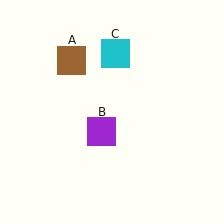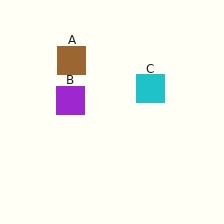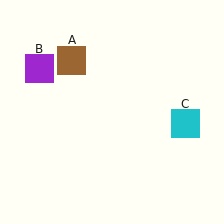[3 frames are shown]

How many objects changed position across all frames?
2 objects changed position: purple square (object B), cyan square (object C).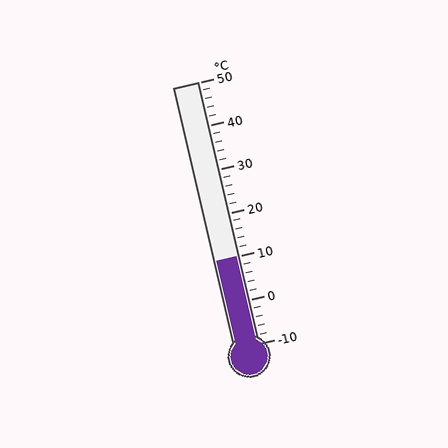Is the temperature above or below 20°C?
The temperature is below 20°C.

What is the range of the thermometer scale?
The thermometer scale ranges from -10°C to 50°C.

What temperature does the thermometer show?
The thermometer shows approximately 10°C.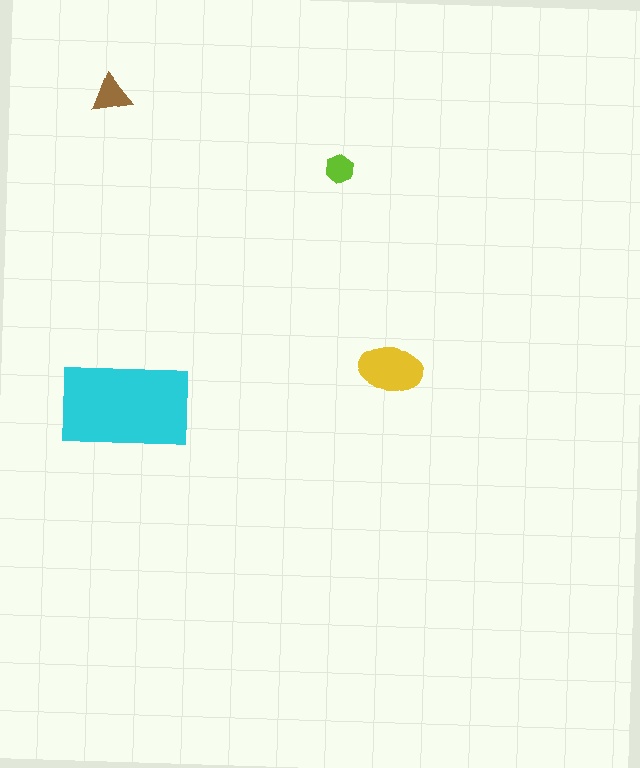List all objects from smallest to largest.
The lime hexagon, the brown triangle, the yellow ellipse, the cyan rectangle.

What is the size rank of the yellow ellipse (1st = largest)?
2nd.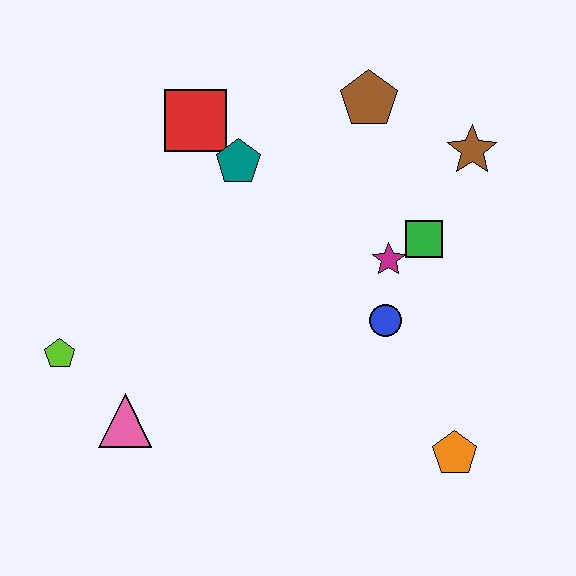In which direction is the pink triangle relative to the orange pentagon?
The pink triangle is to the left of the orange pentagon.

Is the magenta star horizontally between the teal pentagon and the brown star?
Yes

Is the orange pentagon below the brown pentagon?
Yes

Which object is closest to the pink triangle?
The lime pentagon is closest to the pink triangle.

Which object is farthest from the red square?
The orange pentagon is farthest from the red square.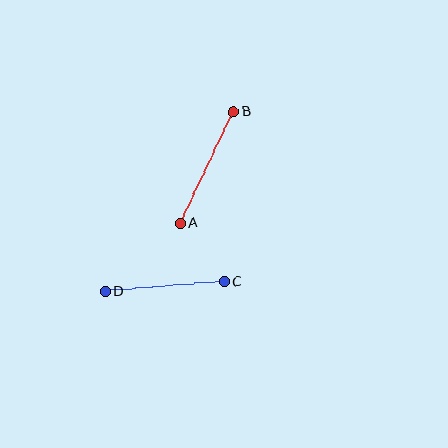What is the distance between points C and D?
The distance is approximately 119 pixels.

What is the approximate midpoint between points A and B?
The midpoint is at approximately (207, 167) pixels.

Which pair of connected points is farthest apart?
Points A and B are farthest apart.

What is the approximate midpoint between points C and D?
The midpoint is at approximately (165, 287) pixels.